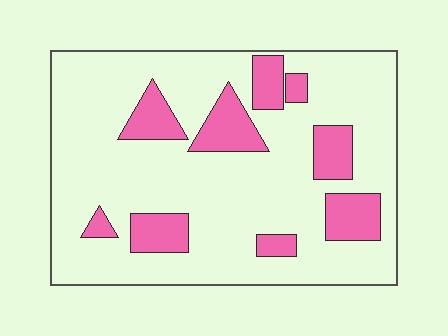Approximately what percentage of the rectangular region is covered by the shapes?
Approximately 20%.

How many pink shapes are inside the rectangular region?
9.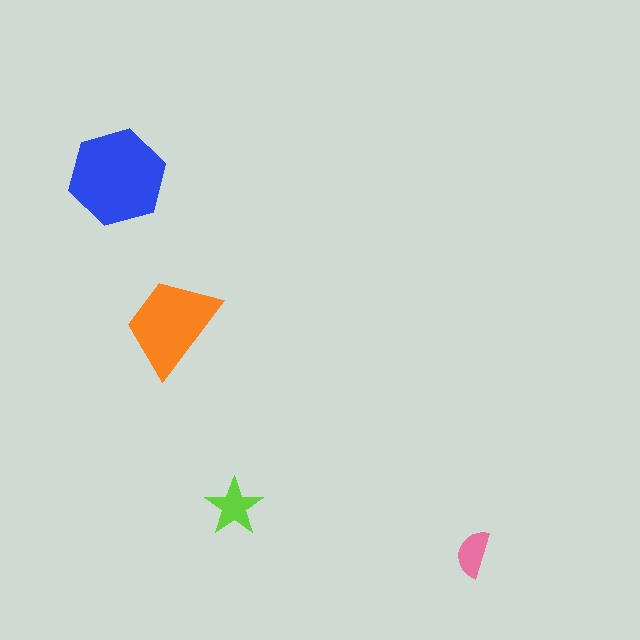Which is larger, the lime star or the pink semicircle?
The lime star.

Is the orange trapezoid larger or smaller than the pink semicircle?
Larger.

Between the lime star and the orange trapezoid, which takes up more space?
The orange trapezoid.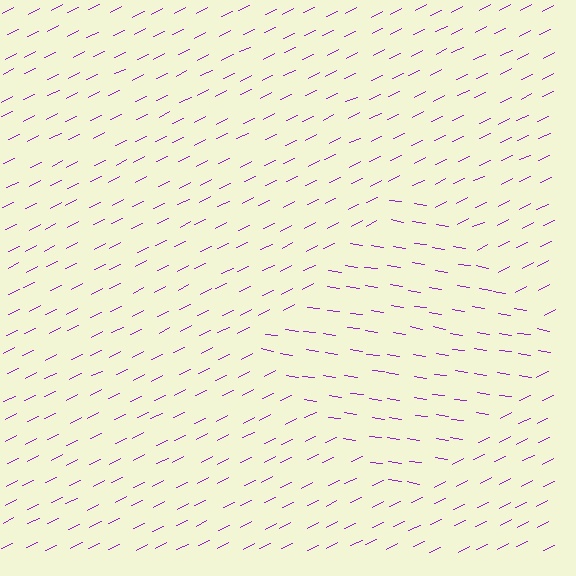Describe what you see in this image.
The image is filled with small purple line segments. A diamond region in the image has lines oriented differently from the surrounding lines, creating a visible texture boundary.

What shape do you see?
I see a diamond.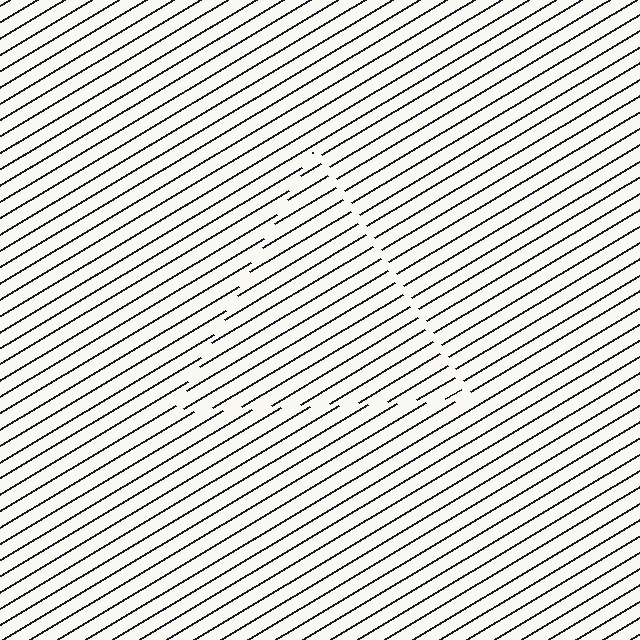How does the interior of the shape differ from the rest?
The interior of the shape contains the same grating, shifted by half a period — the contour is defined by the phase discontinuity where line-ends from the inner and outer gratings abut.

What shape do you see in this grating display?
An illusory triangle. The interior of the shape contains the same grating, shifted by half a period — the contour is defined by the phase discontinuity where line-ends from the inner and outer gratings abut.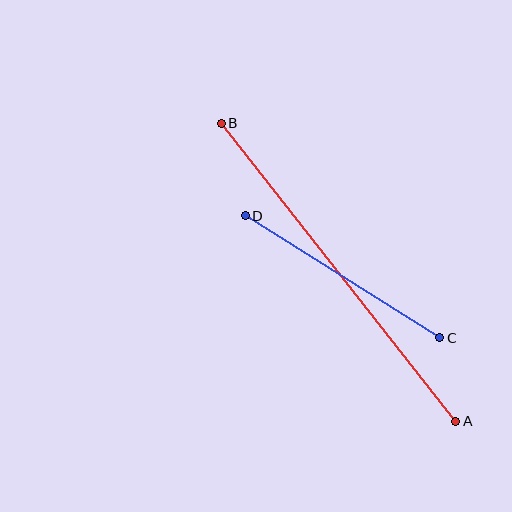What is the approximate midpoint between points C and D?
The midpoint is at approximately (342, 277) pixels.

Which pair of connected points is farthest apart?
Points A and B are farthest apart.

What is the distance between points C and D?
The distance is approximately 230 pixels.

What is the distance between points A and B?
The distance is approximately 379 pixels.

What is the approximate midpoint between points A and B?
The midpoint is at approximately (338, 272) pixels.